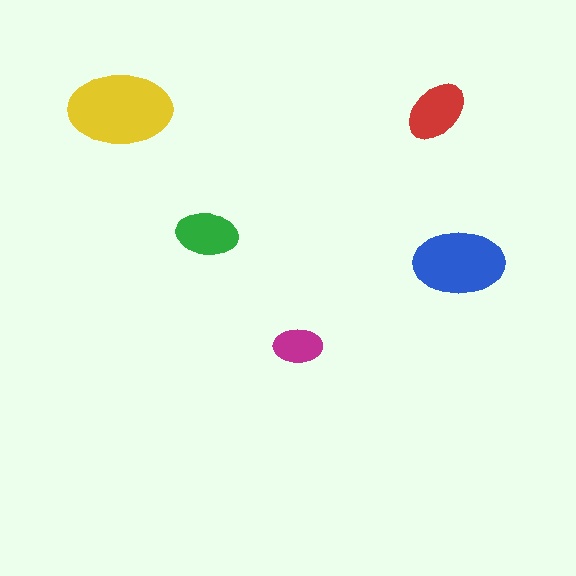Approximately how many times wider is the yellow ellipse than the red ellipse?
About 1.5 times wider.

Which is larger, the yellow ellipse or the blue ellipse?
The yellow one.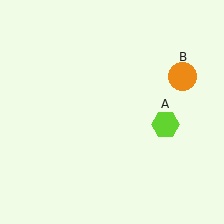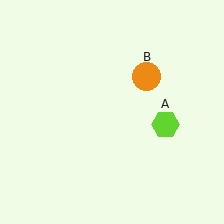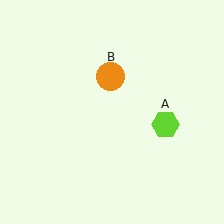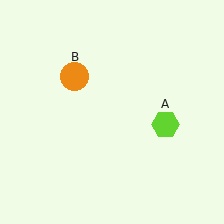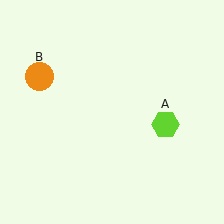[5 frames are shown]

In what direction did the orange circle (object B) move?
The orange circle (object B) moved left.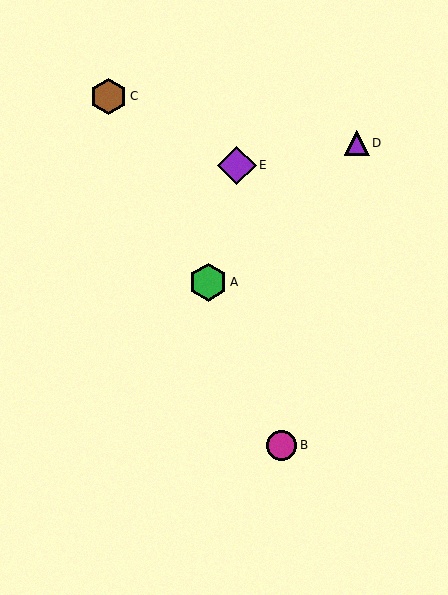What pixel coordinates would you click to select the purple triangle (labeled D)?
Click at (357, 143) to select the purple triangle D.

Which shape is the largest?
The purple diamond (labeled E) is the largest.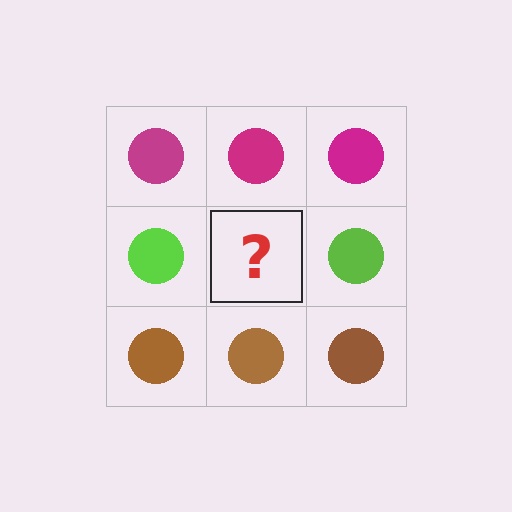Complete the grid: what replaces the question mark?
The question mark should be replaced with a lime circle.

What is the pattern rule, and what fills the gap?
The rule is that each row has a consistent color. The gap should be filled with a lime circle.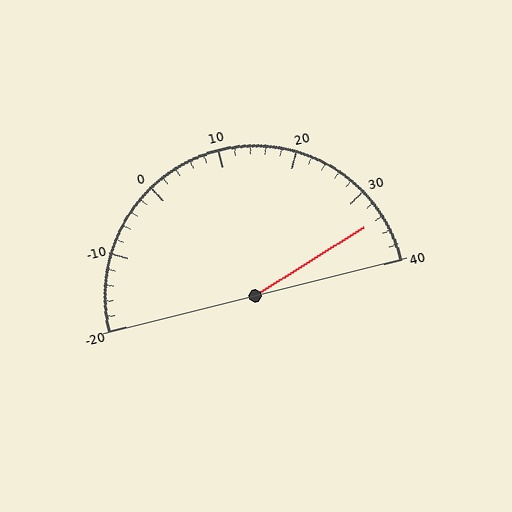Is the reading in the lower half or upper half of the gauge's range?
The reading is in the upper half of the range (-20 to 40).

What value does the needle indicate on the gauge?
The needle indicates approximately 34.